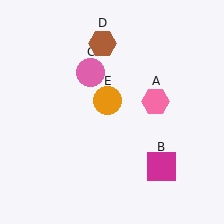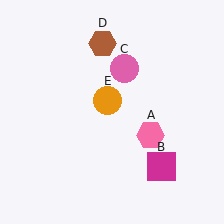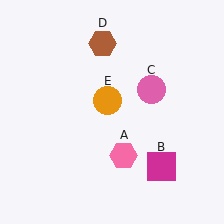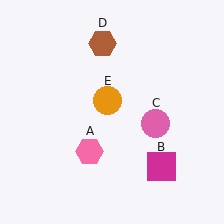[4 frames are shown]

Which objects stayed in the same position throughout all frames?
Magenta square (object B) and brown hexagon (object D) and orange circle (object E) remained stationary.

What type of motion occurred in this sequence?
The pink hexagon (object A), pink circle (object C) rotated clockwise around the center of the scene.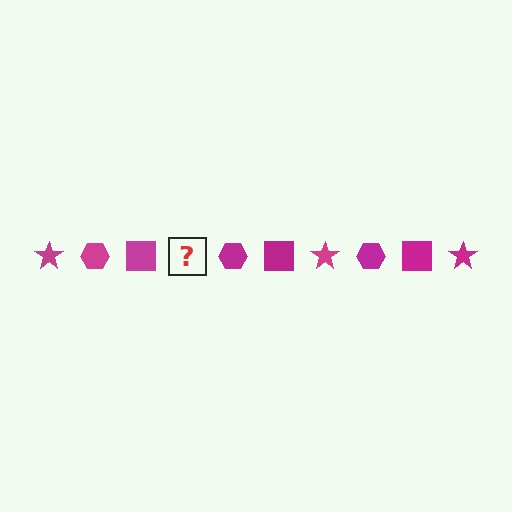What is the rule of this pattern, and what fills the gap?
The rule is that the pattern cycles through star, hexagon, square shapes in magenta. The gap should be filled with a magenta star.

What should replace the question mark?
The question mark should be replaced with a magenta star.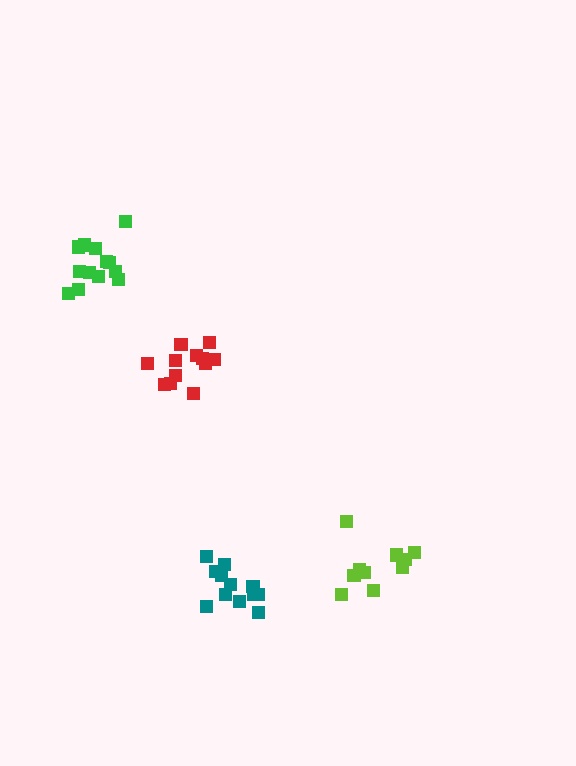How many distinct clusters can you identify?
There are 4 distinct clusters.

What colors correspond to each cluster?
The clusters are colored: teal, green, red, lime.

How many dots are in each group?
Group 1: 12 dots, Group 2: 13 dots, Group 3: 12 dots, Group 4: 10 dots (47 total).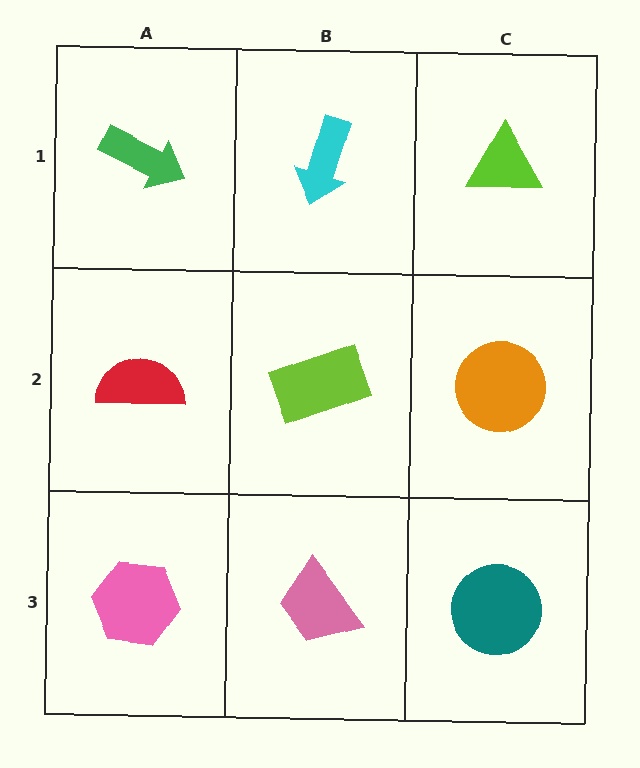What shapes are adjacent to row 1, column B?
A lime rectangle (row 2, column B), a green arrow (row 1, column A), a lime triangle (row 1, column C).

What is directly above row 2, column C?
A lime triangle.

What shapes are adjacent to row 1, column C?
An orange circle (row 2, column C), a cyan arrow (row 1, column B).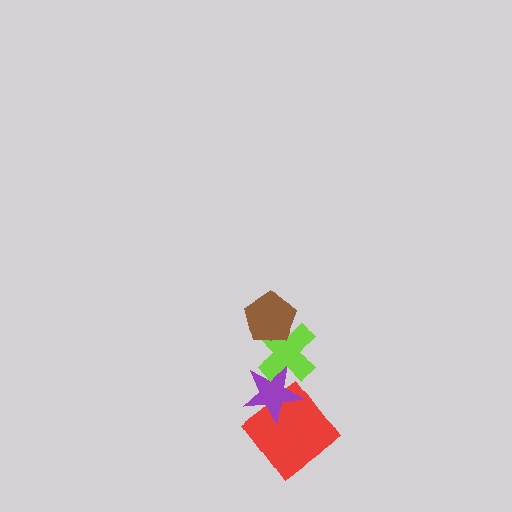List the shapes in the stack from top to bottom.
From top to bottom: the brown pentagon, the lime cross, the purple star, the red diamond.